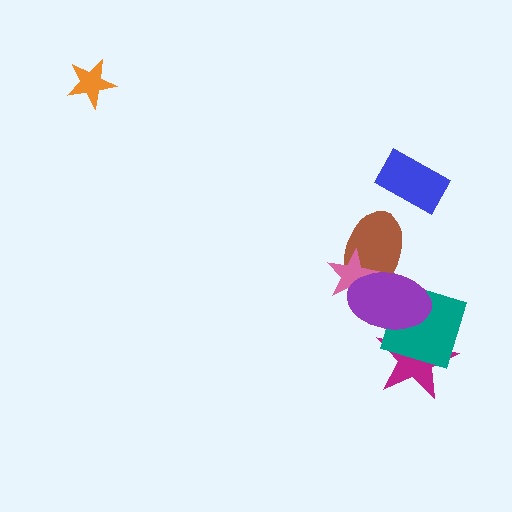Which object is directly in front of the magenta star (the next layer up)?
The teal diamond is directly in front of the magenta star.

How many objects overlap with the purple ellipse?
4 objects overlap with the purple ellipse.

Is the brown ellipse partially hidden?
Yes, it is partially covered by another shape.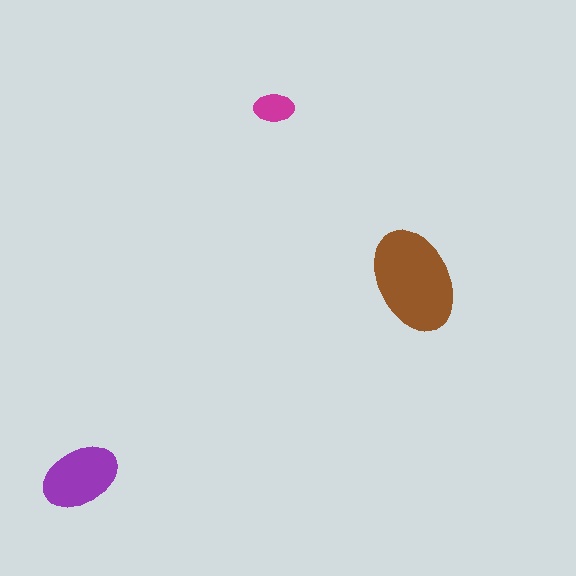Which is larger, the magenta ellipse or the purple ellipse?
The purple one.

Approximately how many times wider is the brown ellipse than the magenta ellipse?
About 2.5 times wider.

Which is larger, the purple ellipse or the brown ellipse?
The brown one.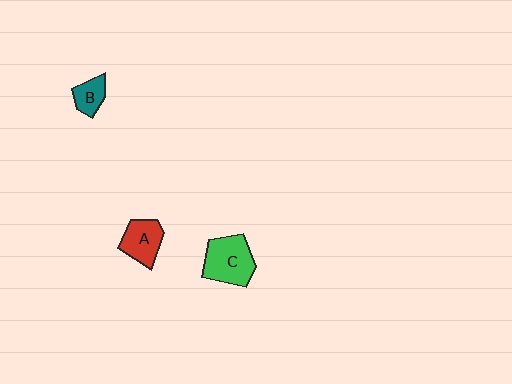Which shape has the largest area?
Shape C (green).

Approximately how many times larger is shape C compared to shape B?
Approximately 2.2 times.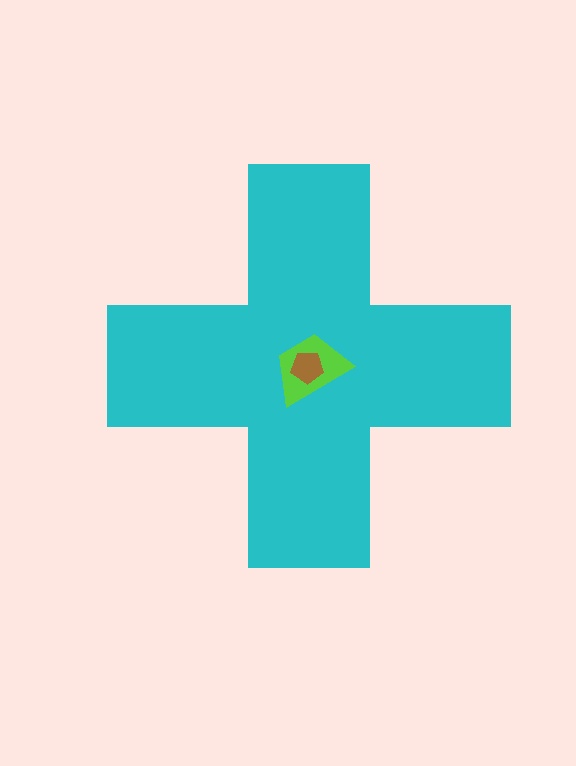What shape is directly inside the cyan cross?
The lime trapezoid.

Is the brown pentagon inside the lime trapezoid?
Yes.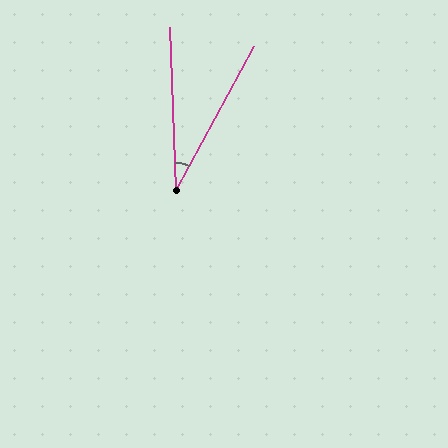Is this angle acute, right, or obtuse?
It is acute.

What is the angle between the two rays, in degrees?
Approximately 30 degrees.